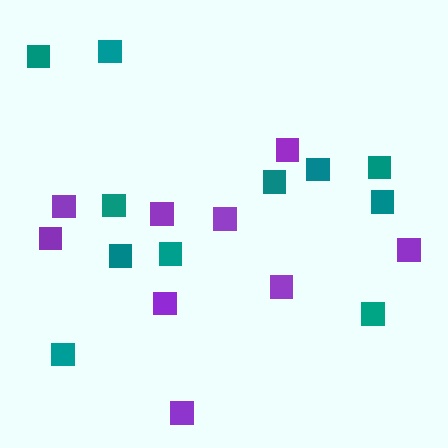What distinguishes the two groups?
There are 2 groups: one group of teal squares (11) and one group of purple squares (9).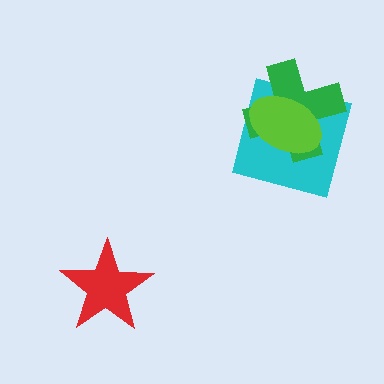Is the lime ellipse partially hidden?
No, no other shape covers it.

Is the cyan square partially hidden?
Yes, it is partially covered by another shape.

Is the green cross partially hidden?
Yes, it is partially covered by another shape.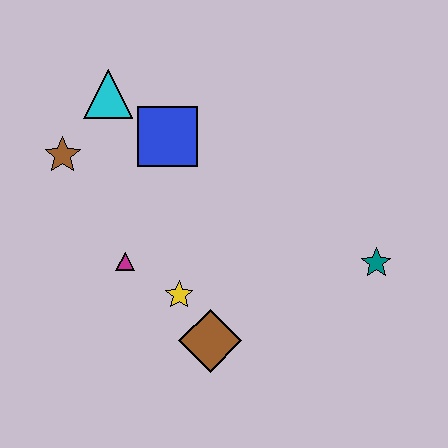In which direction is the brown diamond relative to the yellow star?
The brown diamond is below the yellow star.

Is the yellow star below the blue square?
Yes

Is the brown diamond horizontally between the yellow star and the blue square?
No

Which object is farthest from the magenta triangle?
The teal star is farthest from the magenta triangle.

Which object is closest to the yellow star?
The brown diamond is closest to the yellow star.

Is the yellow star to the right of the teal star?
No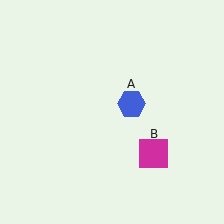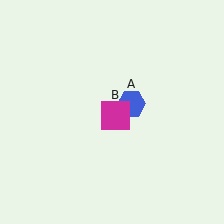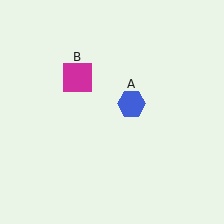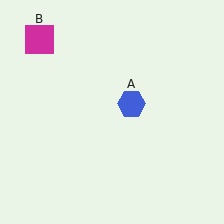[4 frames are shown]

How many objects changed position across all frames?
1 object changed position: magenta square (object B).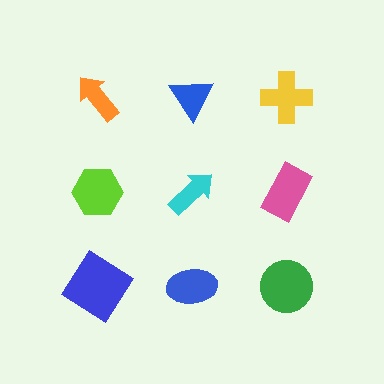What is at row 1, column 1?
An orange arrow.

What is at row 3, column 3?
A green circle.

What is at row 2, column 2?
A cyan arrow.